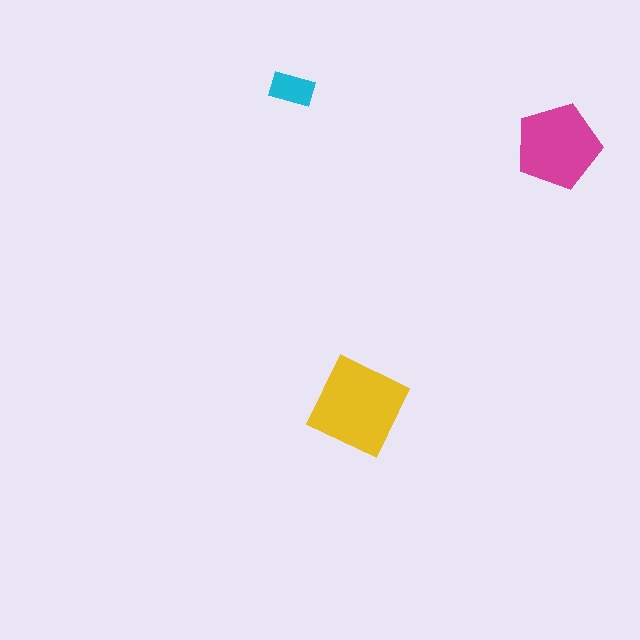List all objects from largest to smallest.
The yellow diamond, the magenta pentagon, the cyan rectangle.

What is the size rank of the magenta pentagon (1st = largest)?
2nd.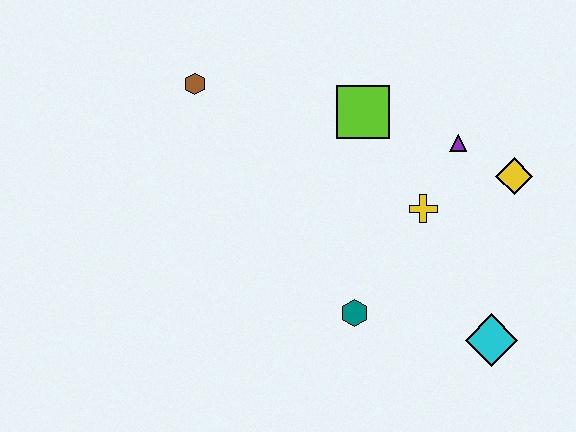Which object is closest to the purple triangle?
The yellow diamond is closest to the purple triangle.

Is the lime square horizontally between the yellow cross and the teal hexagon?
Yes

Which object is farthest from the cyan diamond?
The brown hexagon is farthest from the cyan diamond.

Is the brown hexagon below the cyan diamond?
No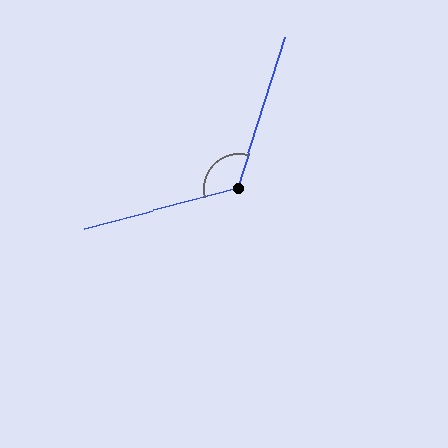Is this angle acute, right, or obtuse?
It is obtuse.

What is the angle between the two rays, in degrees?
Approximately 122 degrees.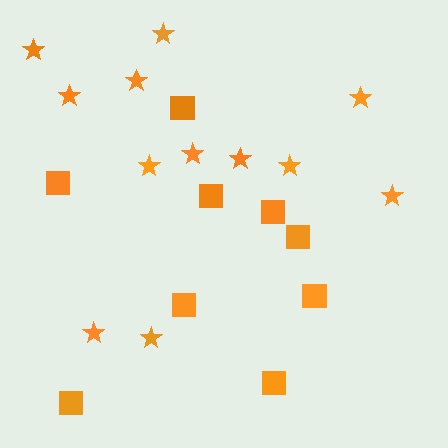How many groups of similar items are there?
There are 2 groups: one group of stars (12) and one group of squares (9).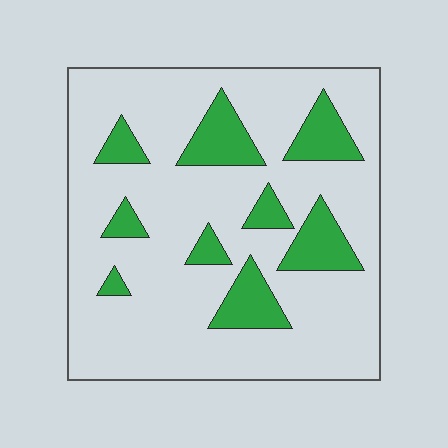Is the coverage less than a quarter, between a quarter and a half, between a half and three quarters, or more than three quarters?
Less than a quarter.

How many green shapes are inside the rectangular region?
9.